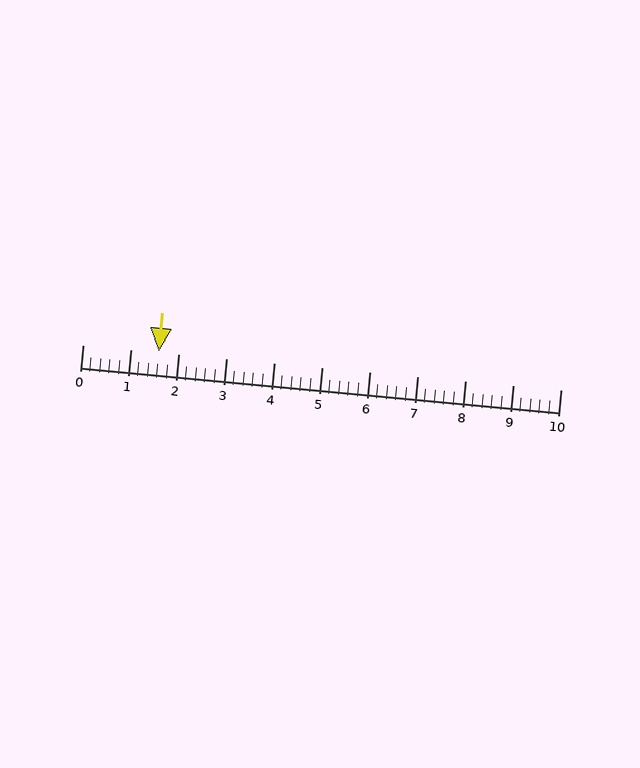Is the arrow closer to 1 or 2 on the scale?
The arrow is closer to 2.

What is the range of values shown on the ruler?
The ruler shows values from 0 to 10.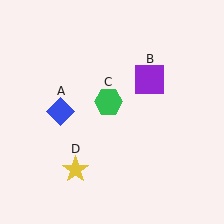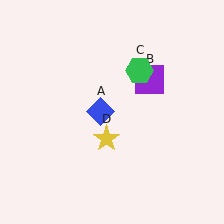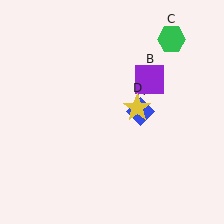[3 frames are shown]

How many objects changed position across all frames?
3 objects changed position: blue diamond (object A), green hexagon (object C), yellow star (object D).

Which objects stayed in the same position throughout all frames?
Purple square (object B) remained stationary.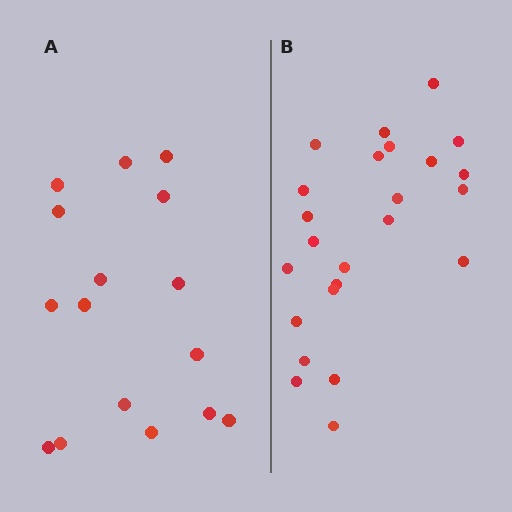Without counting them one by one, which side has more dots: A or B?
Region B (the right region) has more dots.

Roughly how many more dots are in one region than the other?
Region B has roughly 8 or so more dots than region A.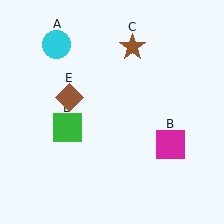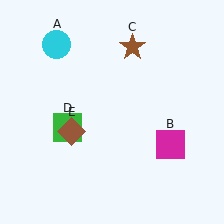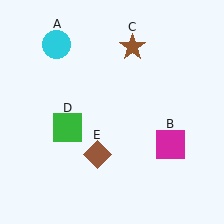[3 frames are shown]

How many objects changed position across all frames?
1 object changed position: brown diamond (object E).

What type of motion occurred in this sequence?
The brown diamond (object E) rotated counterclockwise around the center of the scene.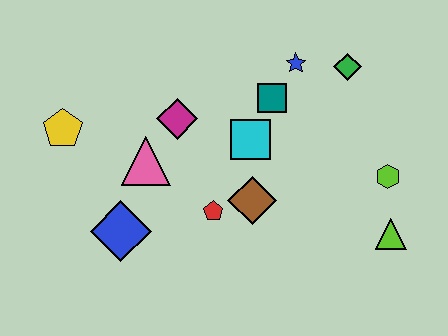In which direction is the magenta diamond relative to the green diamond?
The magenta diamond is to the left of the green diamond.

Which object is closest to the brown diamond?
The red pentagon is closest to the brown diamond.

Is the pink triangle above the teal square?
No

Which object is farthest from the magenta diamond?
The lime triangle is farthest from the magenta diamond.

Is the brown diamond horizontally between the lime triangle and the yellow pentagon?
Yes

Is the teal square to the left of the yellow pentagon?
No